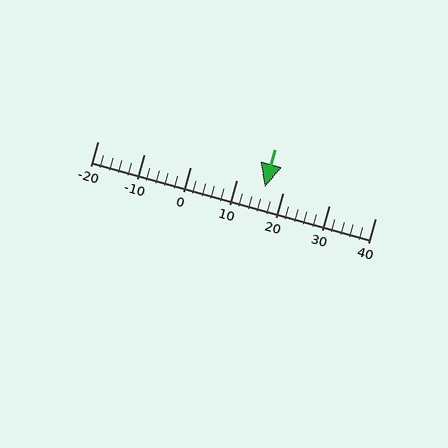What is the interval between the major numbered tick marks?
The major tick marks are spaced 10 units apart.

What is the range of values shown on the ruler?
The ruler shows values from -20 to 40.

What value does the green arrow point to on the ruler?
The green arrow points to approximately 16.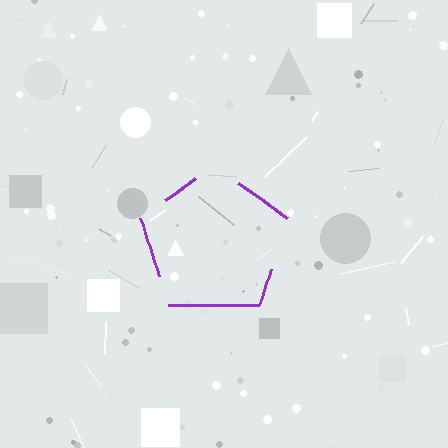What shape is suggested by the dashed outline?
The dashed outline suggests a pentagon.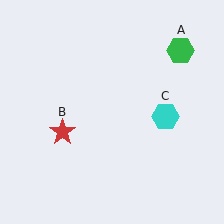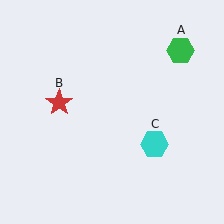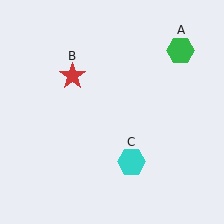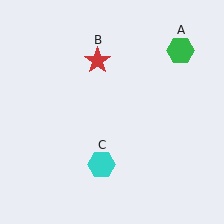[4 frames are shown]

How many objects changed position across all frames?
2 objects changed position: red star (object B), cyan hexagon (object C).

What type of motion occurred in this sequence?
The red star (object B), cyan hexagon (object C) rotated clockwise around the center of the scene.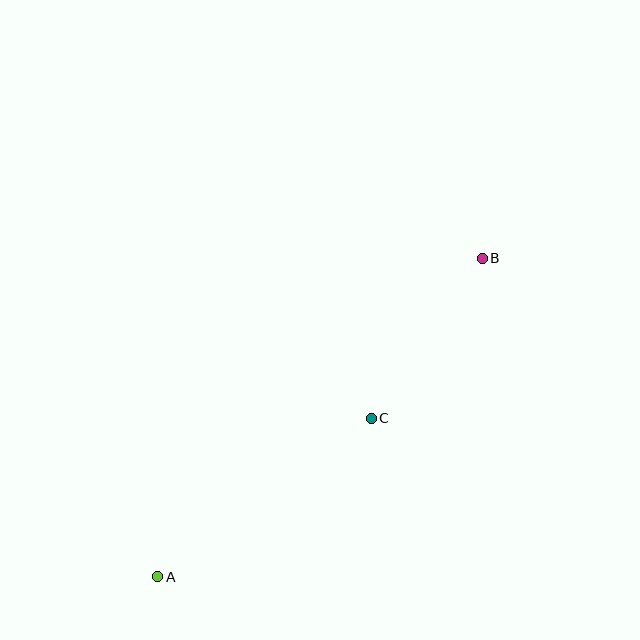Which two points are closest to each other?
Points B and C are closest to each other.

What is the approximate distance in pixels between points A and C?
The distance between A and C is approximately 266 pixels.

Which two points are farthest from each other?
Points A and B are farthest from each other.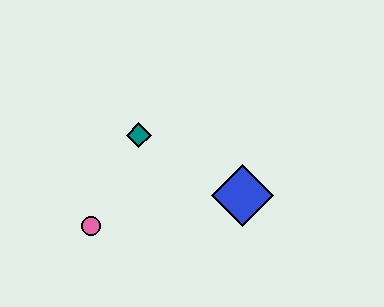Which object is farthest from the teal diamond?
The blue diamond is farthest from the teal diamond.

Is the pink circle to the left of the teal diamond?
Yes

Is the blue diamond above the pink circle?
Yes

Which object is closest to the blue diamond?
The teal diamond is closest to the blue diamond.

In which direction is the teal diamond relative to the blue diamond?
The teal diamond is to the left of the blue diamond.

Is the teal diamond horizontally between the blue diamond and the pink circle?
Yes